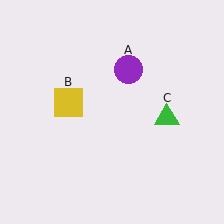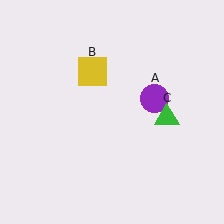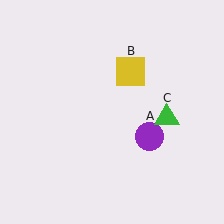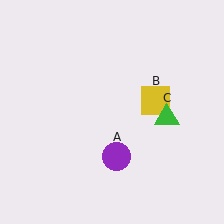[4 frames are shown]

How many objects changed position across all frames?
2 objects changed position: purple circle (object A), yellow square (object B).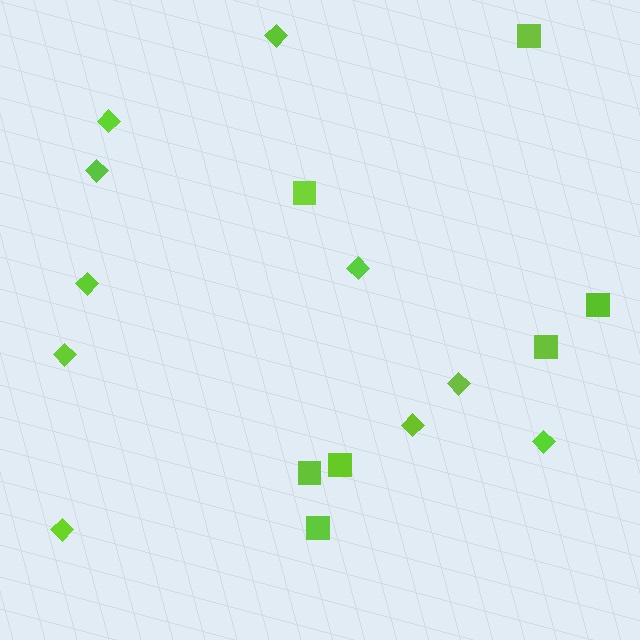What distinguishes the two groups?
There are 2 groups: one group of squares (7) and one group of diamonds (10).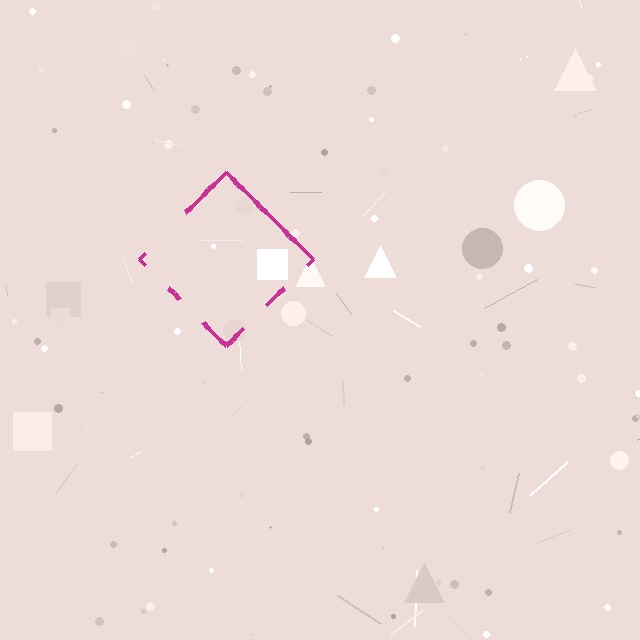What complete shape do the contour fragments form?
The contour fragments form a diamond.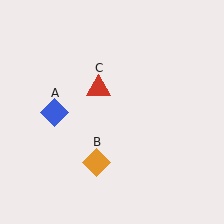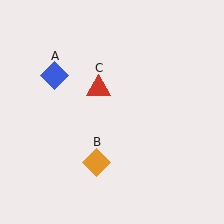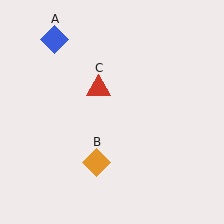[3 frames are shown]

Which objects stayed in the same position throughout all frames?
Orange diamond (object B) and red triangle (object C) remained stationary.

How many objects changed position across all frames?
1 object changed position: blue diamond (object A).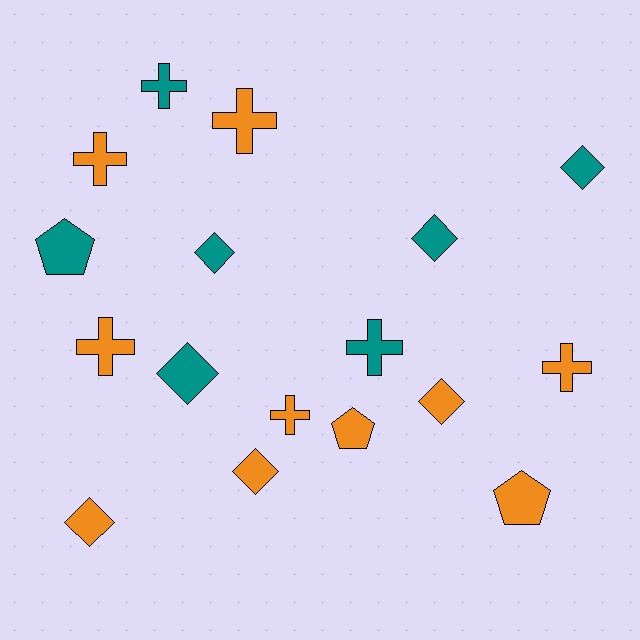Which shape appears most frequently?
Diamond, with 7 objects.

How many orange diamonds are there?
There are 3 orange diamonds.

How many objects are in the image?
There are 17 objects.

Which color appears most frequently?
Orange, with 10 objects.